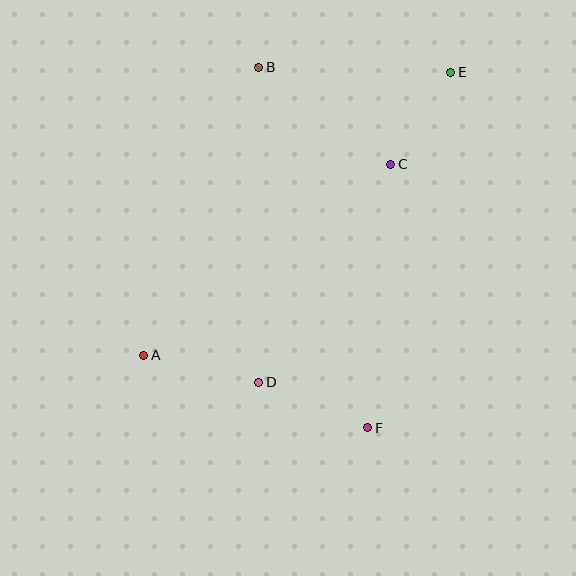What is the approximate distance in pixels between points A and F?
The distance between A and F is approximately 236 pixels.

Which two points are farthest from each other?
Points A and E are farthest from each other.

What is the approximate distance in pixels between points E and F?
The distance between E and F is approximately 365 pixels.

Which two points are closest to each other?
Points C and E are closest to each other.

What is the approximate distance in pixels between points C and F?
The distance between C and F is approximately 264 pixels.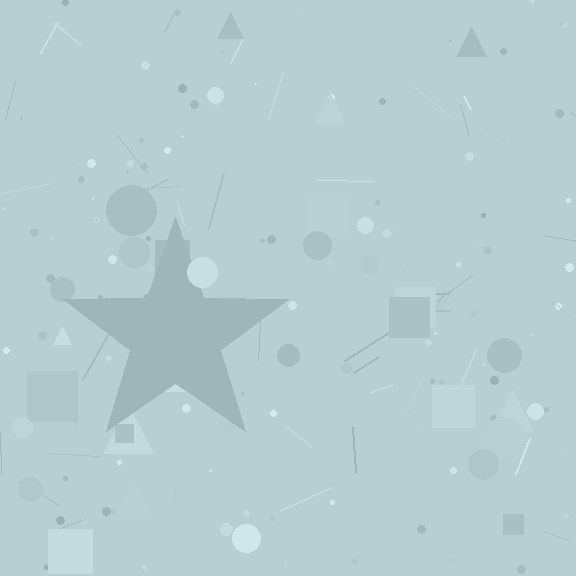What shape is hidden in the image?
A star is hidden in the image.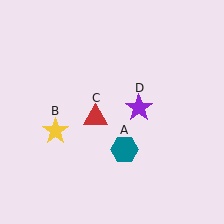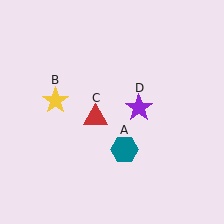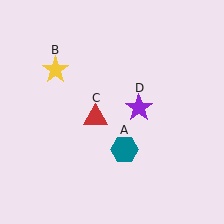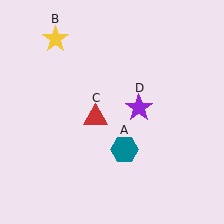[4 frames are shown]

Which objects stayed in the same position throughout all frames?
Teal hexagon (object A) and red triangle (object C) and purple star (object D) remained stationary.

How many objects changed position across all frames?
1 object changed position: yellow star (object B).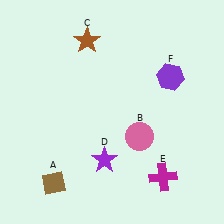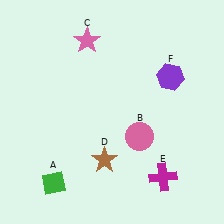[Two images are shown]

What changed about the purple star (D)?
In Image 1, D is purple. In Image 2, it changed to brown.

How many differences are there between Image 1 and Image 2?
There are 3 differences between the two images.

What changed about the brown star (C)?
In Image 1, C is brown. In Image 2, it changed to pink.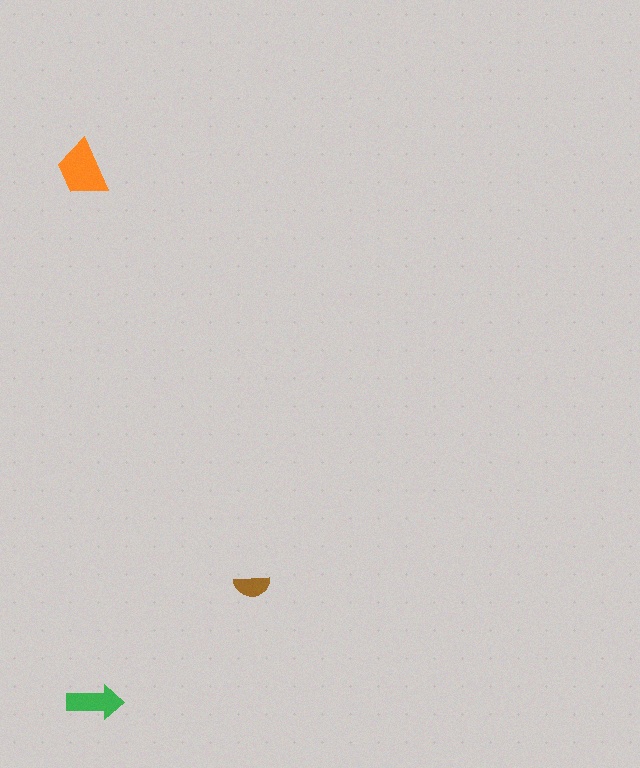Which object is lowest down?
The green arrow is bottommost.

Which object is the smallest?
The brown semicircle.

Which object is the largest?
The orange trapezoid.